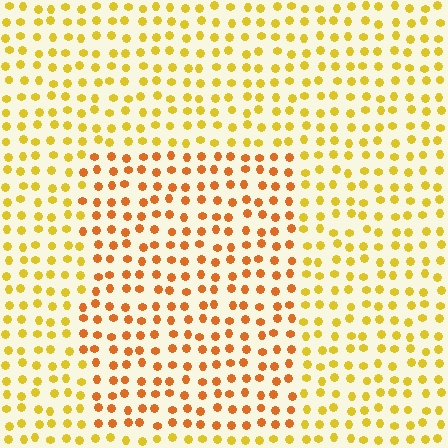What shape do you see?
I see a rectangle.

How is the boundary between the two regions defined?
The boundary is defined purely by a slight shift in hue (about 29 degrees). Spacing, size, and orientation are identical on both sides.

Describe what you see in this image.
The image is filled with small yellow elements in a uniform arrangement. A rectangle-shaped region is visible where the elements are tinted to a slightly different hue, forming a subtle color boundary.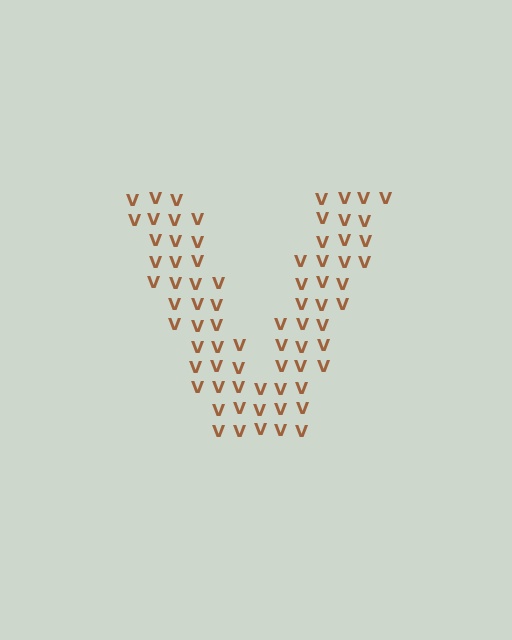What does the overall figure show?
The overall figure shows the letter V.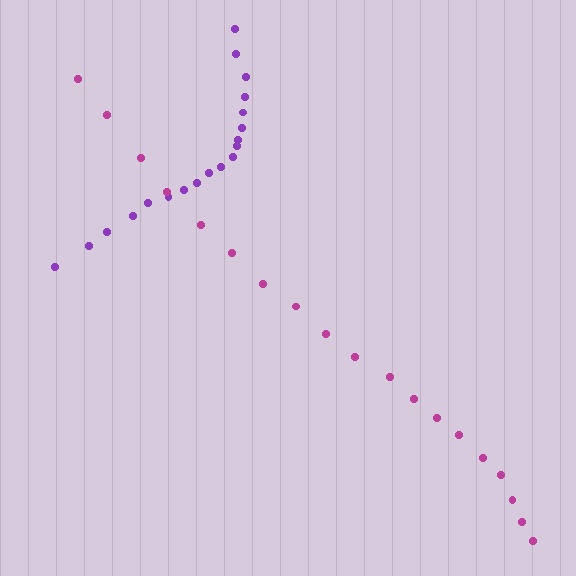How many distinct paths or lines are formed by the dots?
There are 2 distinct paths.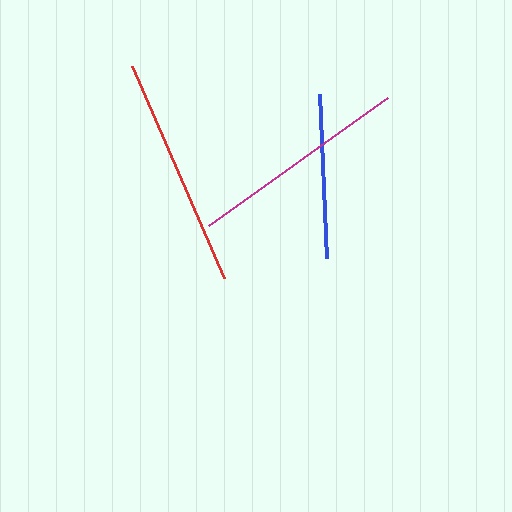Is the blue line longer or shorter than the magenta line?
The magenta line is longer than the blue line.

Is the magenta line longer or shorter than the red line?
The red line is longer than the magenta line.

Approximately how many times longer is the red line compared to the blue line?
The red line is approximately 1.4 times the length of the blue line.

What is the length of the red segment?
The red segment is approximately 231 pixels long.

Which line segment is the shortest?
The blue line is the shortest at approximately 164 pixels.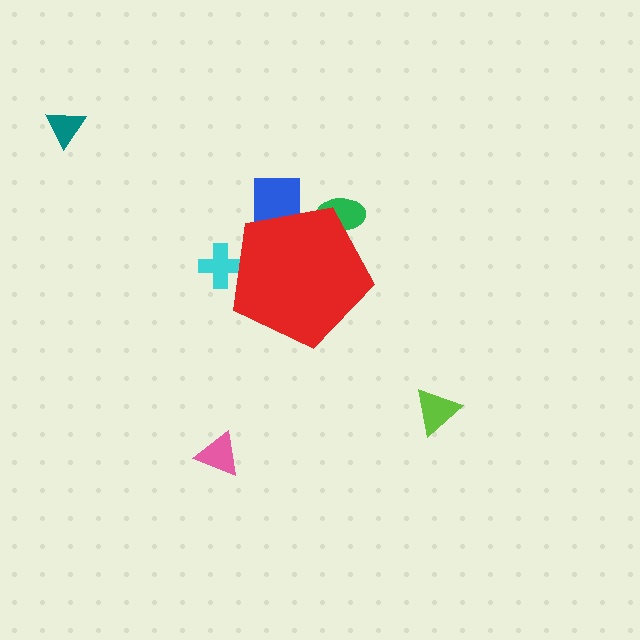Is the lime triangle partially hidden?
No, the lime triangle is fully visible.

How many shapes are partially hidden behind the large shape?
3 shapes are partially hidden.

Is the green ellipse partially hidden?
Yes, the green ellipse is partially hidden behind the red pentagon.